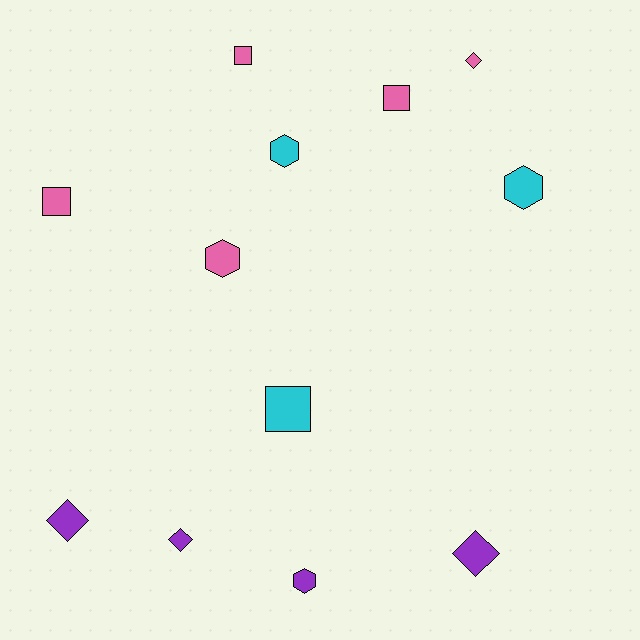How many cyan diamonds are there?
There are no cyan diamonds.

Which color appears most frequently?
Pink, with 5 objects.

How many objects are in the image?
There are 12 objects.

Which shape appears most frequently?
Diamond, with 4 objects.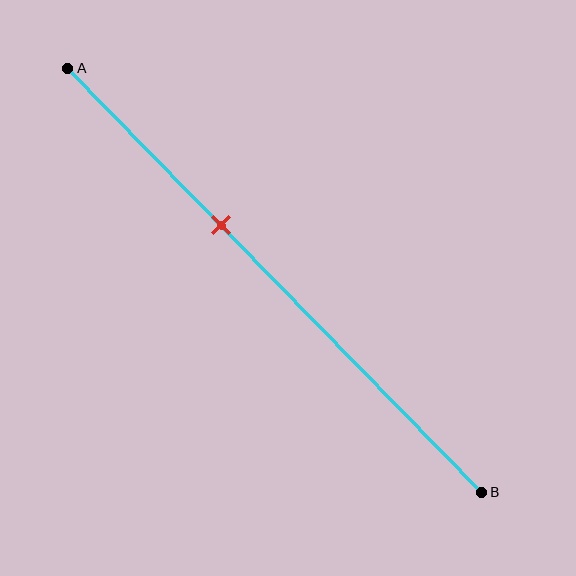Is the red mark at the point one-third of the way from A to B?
No, the mark is at about 35% from A, not at the 33% one-third point.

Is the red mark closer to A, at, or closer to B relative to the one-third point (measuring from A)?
The red mark is closer to point B than the one-third point of segment AB.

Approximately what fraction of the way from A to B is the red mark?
The red mark is approximately 35% of the way from A to B.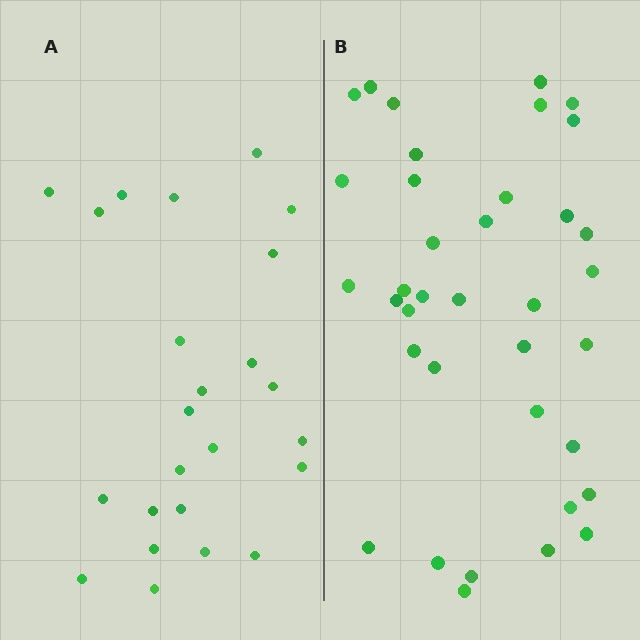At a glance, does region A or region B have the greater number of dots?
Region B (the right region) has more dots.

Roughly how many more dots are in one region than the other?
Region B has approximately 15 more dots than region A.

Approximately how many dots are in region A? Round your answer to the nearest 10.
About 20 dots. (The exact count is 24, which rounds to 20.)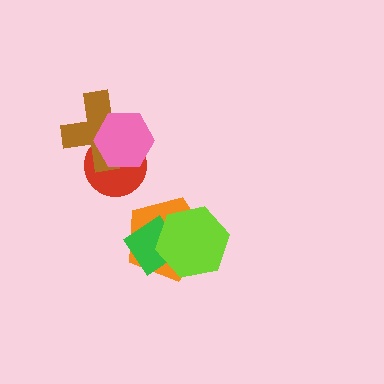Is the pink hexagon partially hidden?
No, no other shape covers it.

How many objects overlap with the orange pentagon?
2 objects overlap with the orange pentagon.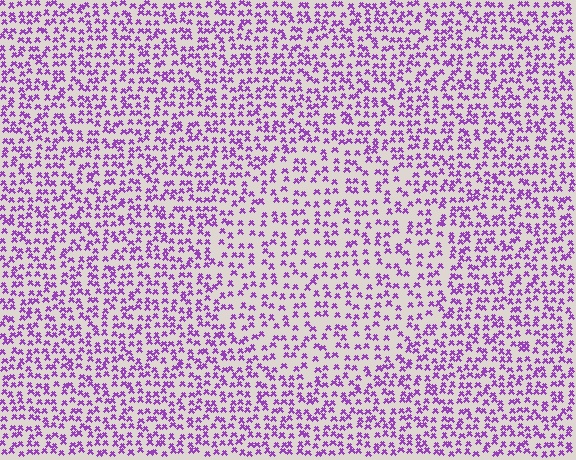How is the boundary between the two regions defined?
The boundary is defined by a change in element density (approximately 1.5x ratio). All elements are the same color, size, and shape.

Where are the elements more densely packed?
The elements are more densely packed outside the circle boundary.